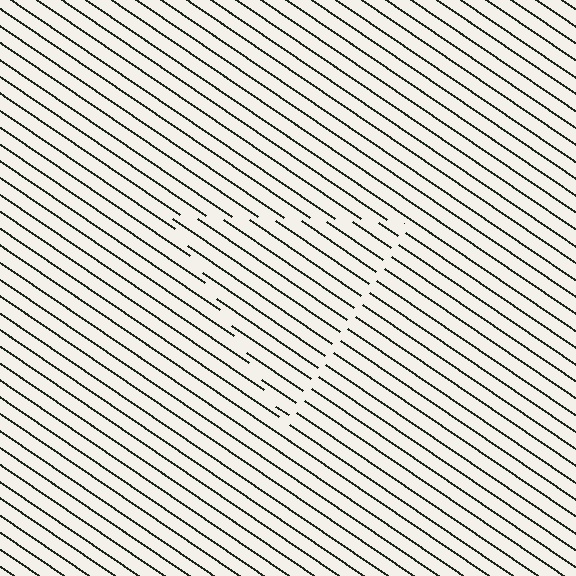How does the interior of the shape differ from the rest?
The interior of the shape contains the same grating, shifted by half a period — the contour is defined by the phase discontinuity where line-ends from the inner and outer gratings abut.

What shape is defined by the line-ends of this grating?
An illusory triangle. The interior of the shape contains the same grating, shifted by half a period — the contour is defined by the phase discontinuity where line-ends from the inner and outer gratings abut.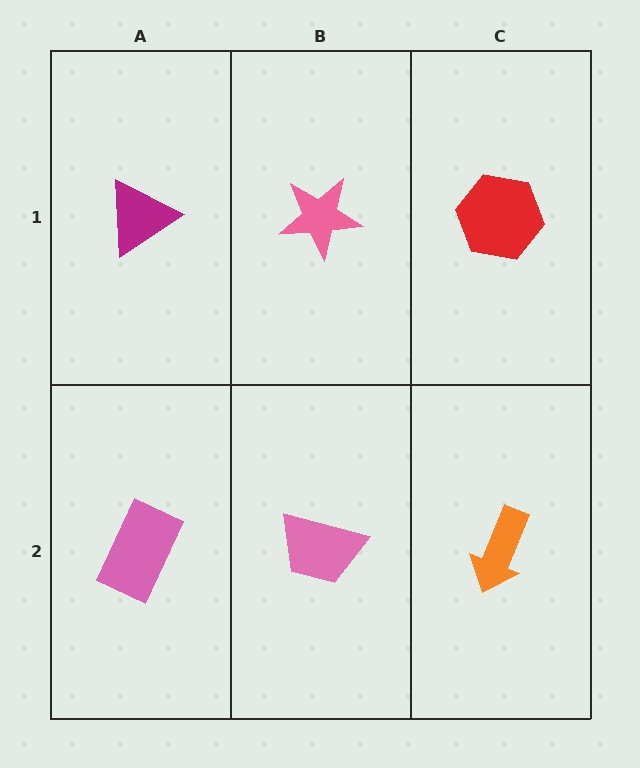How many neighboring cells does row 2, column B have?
3.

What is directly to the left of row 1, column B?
A magenta triangle.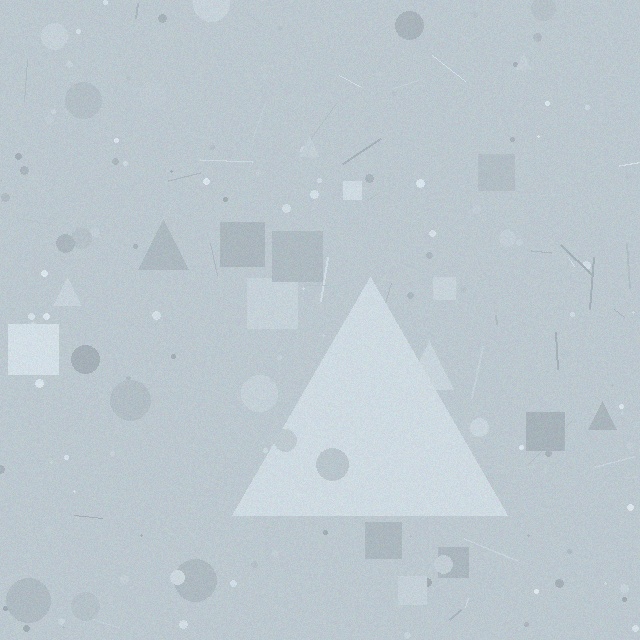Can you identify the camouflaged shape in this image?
The camouflaged shape is a triangle.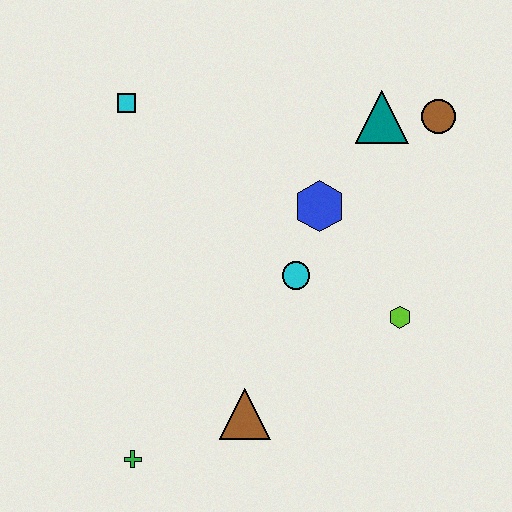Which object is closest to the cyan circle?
The blue hexagon is closest to the cyan circle.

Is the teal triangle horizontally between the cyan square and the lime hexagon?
Yes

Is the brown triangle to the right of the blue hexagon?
No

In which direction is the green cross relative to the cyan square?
The green cross is below the cyan square.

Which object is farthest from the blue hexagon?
The green cross is farthest from the blue hexagon.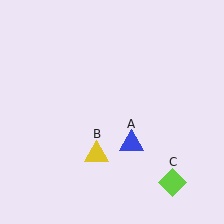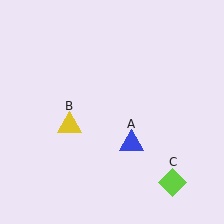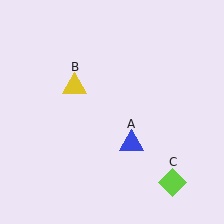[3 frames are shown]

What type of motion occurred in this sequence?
The yellow triangle (object B) rotated clockwise around the center of the scene.